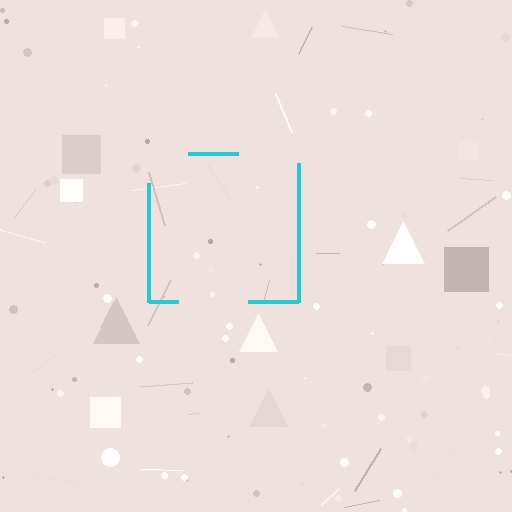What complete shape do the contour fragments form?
The contour fragments form a square.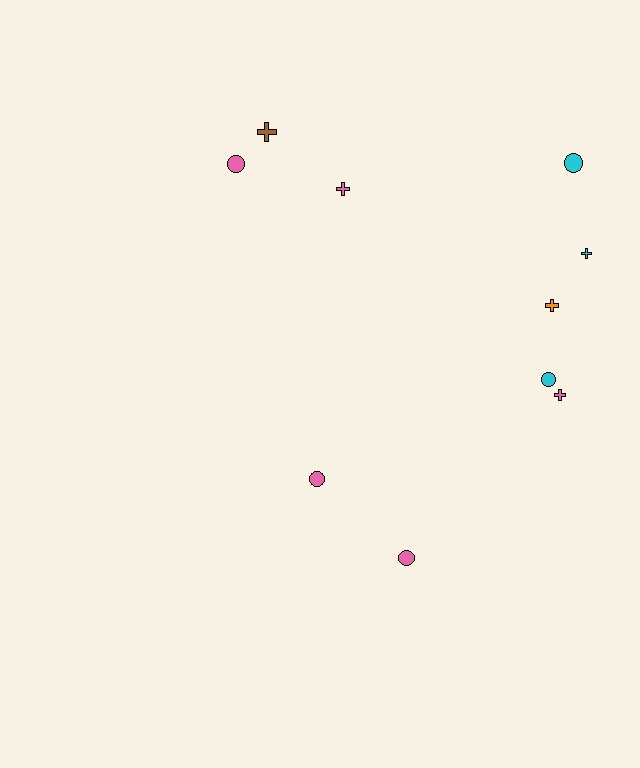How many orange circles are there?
There are no orange circles.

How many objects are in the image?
There are 10 objects.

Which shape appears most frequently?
Circle, with 5 objects.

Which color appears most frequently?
Pink, with 5 objects.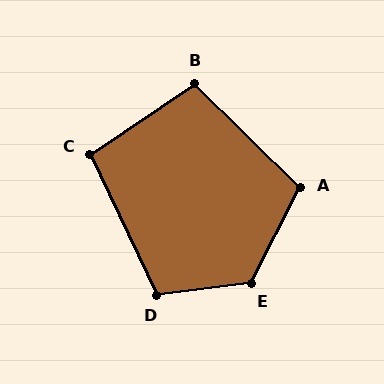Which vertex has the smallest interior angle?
C, at approximately 99 degrees.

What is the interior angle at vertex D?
Approximately 108 degrees (obtuse).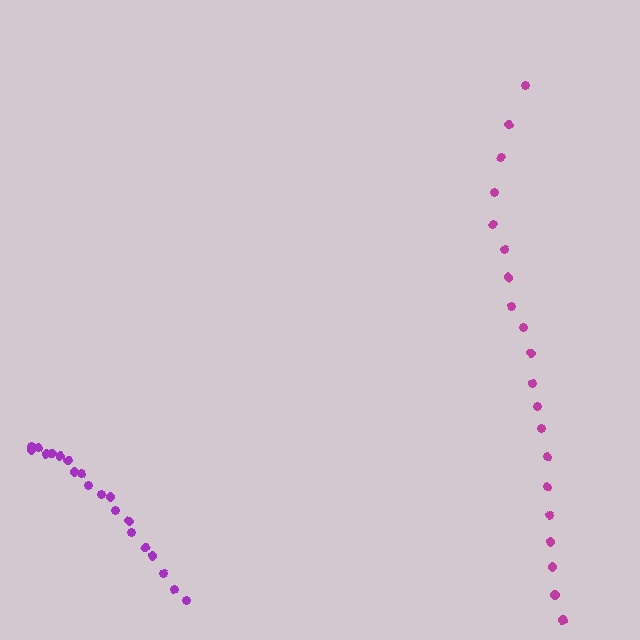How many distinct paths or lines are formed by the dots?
There are 2 distinct paths.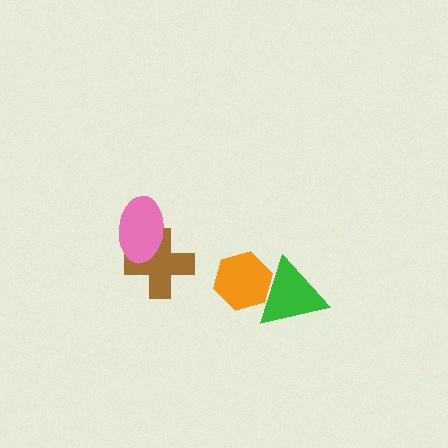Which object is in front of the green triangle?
The orange hexagon is in front of the green triangle.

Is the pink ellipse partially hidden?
No, no other shape covers it.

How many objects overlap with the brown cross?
1 object overlaps with the brown cross.